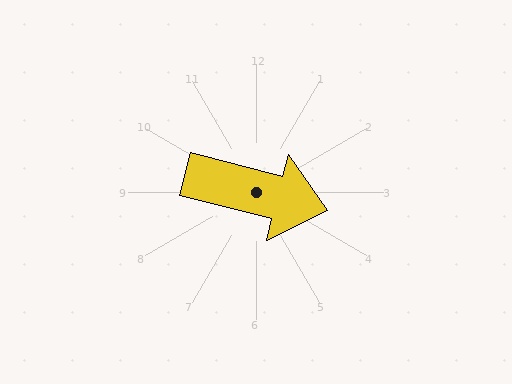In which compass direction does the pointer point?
East.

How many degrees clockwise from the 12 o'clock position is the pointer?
Approximately 104 degrees.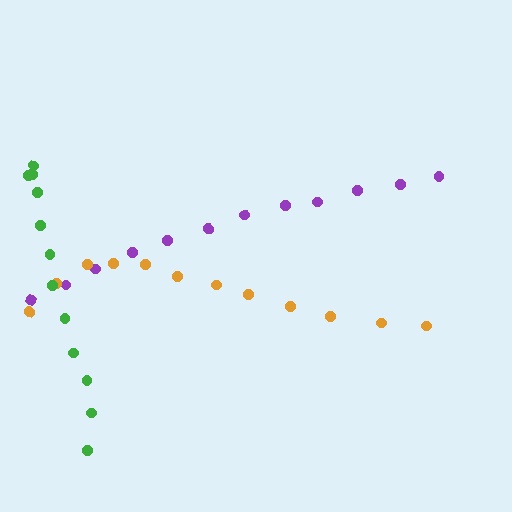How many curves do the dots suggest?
There are 3 distinct paths.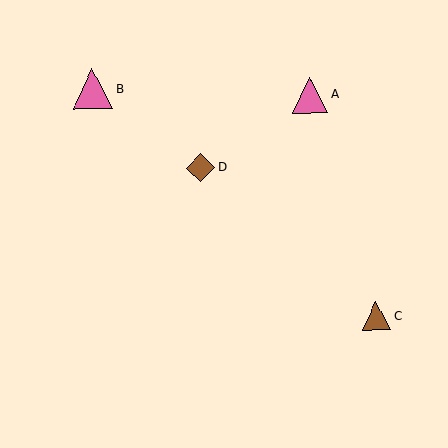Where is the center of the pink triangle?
The center of the pink triangle is at (310, 95).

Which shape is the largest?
The pink triangle (labeled B) is the largest.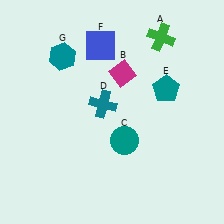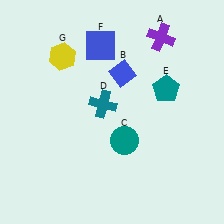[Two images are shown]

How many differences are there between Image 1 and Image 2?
There are 3 differences between the two images.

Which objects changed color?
A changed from green to purple. B changed from magenta to blue. G changed from teal to yellow.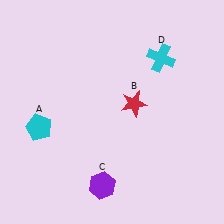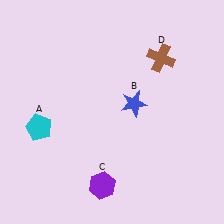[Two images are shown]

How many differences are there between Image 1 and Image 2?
There are 2 differences between the two images.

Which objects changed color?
B changed from red to blue. D changed from cyan to brown.